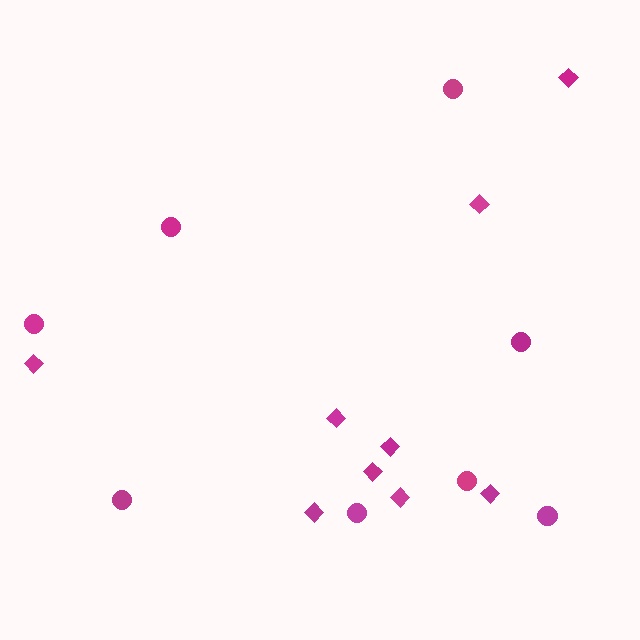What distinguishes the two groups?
There are 2 groups: one group of diamonds (9) and one group of circles (8).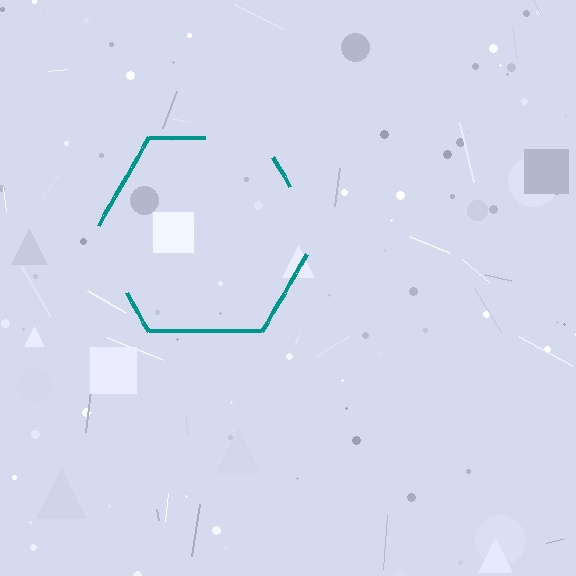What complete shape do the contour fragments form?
The contour fragments form a hexagon.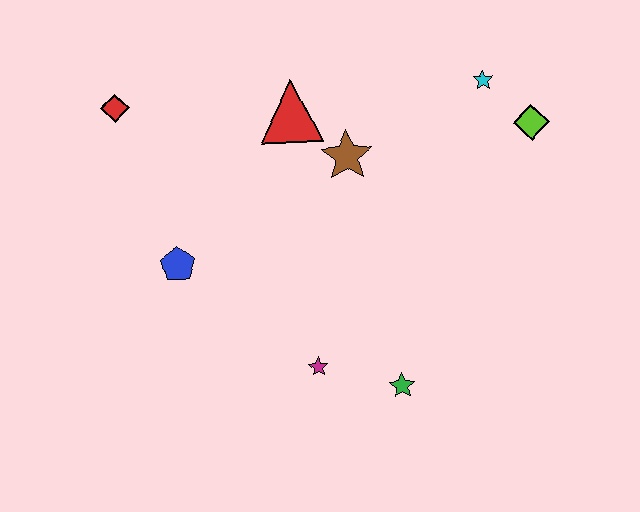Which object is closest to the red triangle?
The brown star is closest to the red triangle.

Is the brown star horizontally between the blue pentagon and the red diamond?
No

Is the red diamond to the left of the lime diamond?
Yes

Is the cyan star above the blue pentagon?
Yes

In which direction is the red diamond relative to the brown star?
The red diamond is to the left of the brown star.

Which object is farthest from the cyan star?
The red diamond is farthest from the cyan star.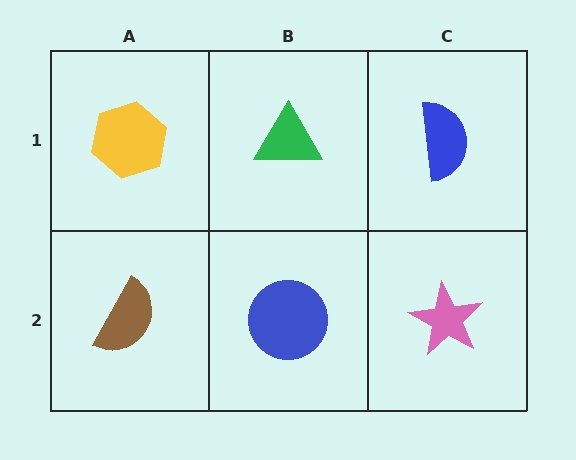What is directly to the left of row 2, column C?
A blue circle.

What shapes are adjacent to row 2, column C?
A blue semicircle (row 1, column C), a blue circle (row 2, column B).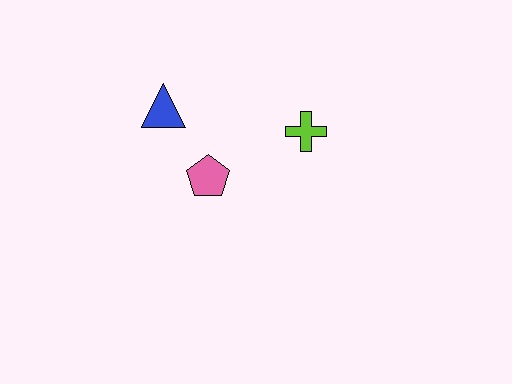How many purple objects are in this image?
There are no purple objects.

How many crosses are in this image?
There is 1 cross.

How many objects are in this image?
There are 3 objects.